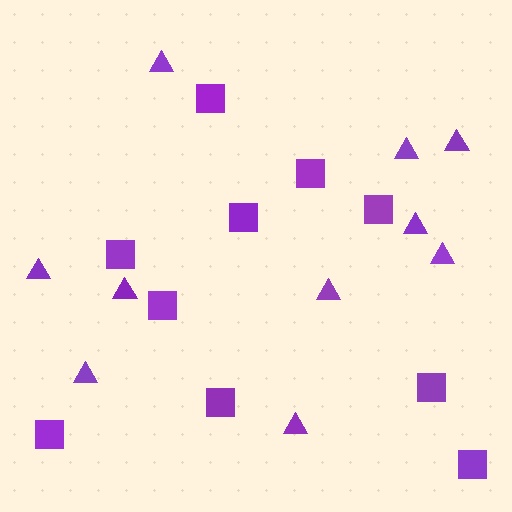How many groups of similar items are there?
There are 2 groups: one group of triangles (10) and one group of squares (10).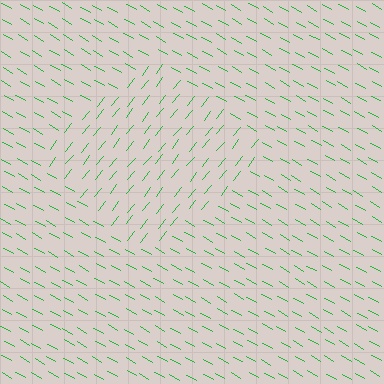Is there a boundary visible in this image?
Yes, there is a texture boundary formed by a change in line orientation.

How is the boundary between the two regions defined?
The boundary is defined purely by a change in line orientation (approximately 81 degrees difference). All lines are the same color and thickness.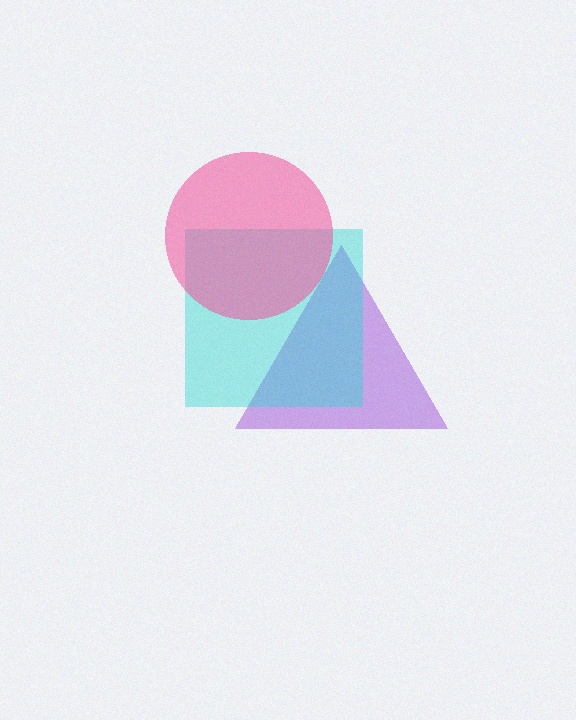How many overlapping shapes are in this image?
There are 3 overlapping shapes in the image.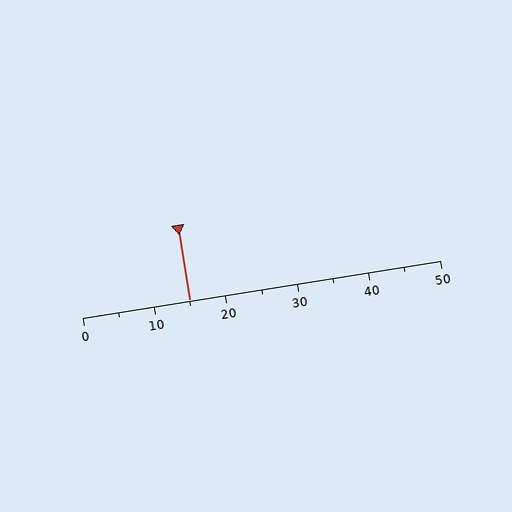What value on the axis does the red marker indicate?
The marker indicates approximately 15.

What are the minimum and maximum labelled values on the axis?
The axis runs from 0 to 50.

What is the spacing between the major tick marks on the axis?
The major ticks are spaced 10 apart.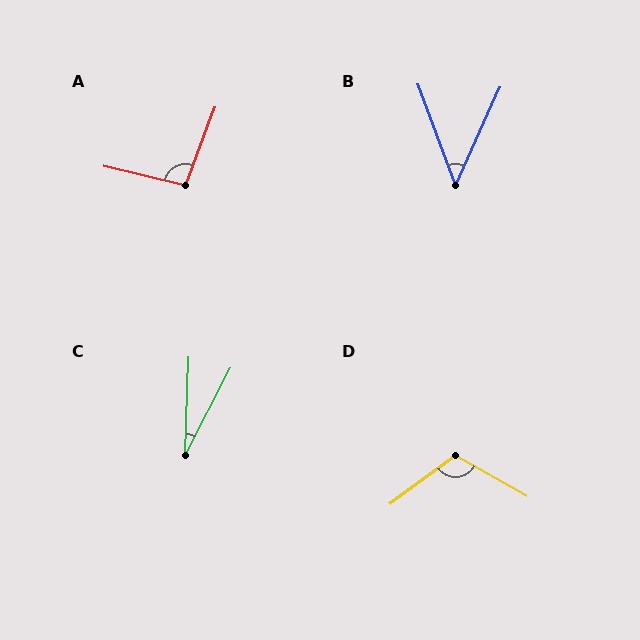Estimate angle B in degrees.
Approximately 45 degrees.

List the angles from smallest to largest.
C (25°), B (45°), A (97°), D (114°).